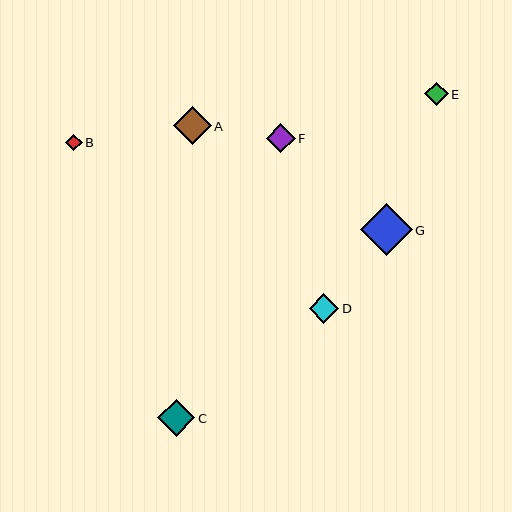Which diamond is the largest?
Diamond G is the largest with a size of approximately 52 pixels.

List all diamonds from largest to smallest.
From largest to smallest: G, A, C, D, F, E, B.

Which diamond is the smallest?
Diamond B is the smallest with a size of approximately 17 pixels.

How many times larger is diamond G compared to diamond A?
Diamond G is approximately 1.4 times the size of diamond A.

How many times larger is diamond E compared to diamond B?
Diamond E is approximately 1.4 times the size of diamond B.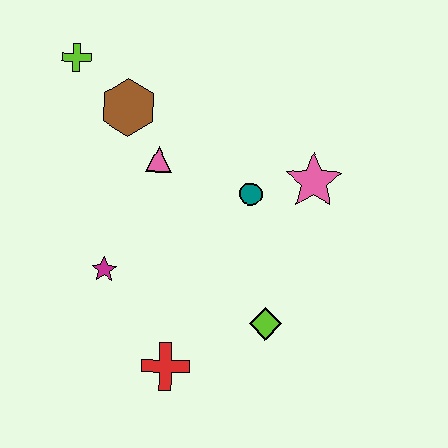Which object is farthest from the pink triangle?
The red cross is farthest from the pink triangle.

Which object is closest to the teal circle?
The pink star is closest to the teal circle.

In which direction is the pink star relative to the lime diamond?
The pink star is above the lime diamond.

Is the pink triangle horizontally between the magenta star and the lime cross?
No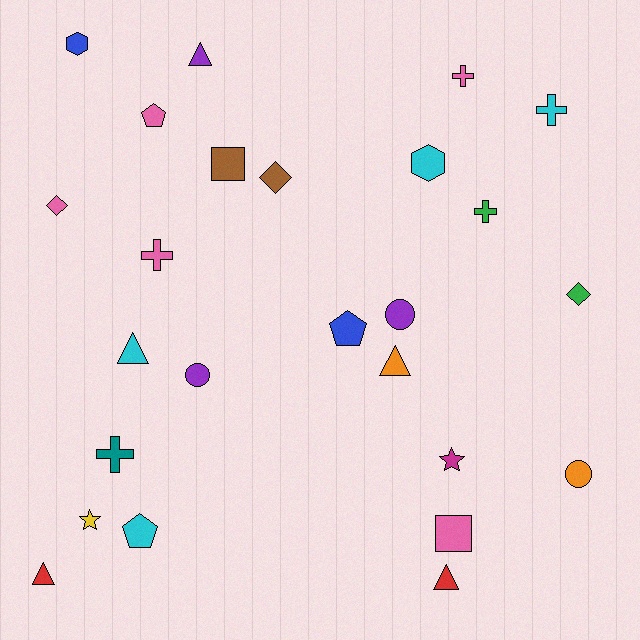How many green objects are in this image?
There are 2 green objects.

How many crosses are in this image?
There are 5 crosses.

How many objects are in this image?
There are 25 objects.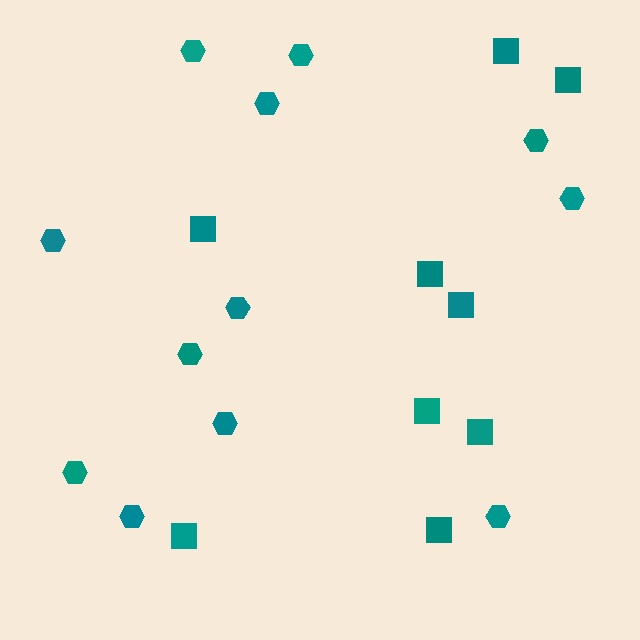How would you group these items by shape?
There are 2 groups: one group of hexagons (12) and one group of squares (9).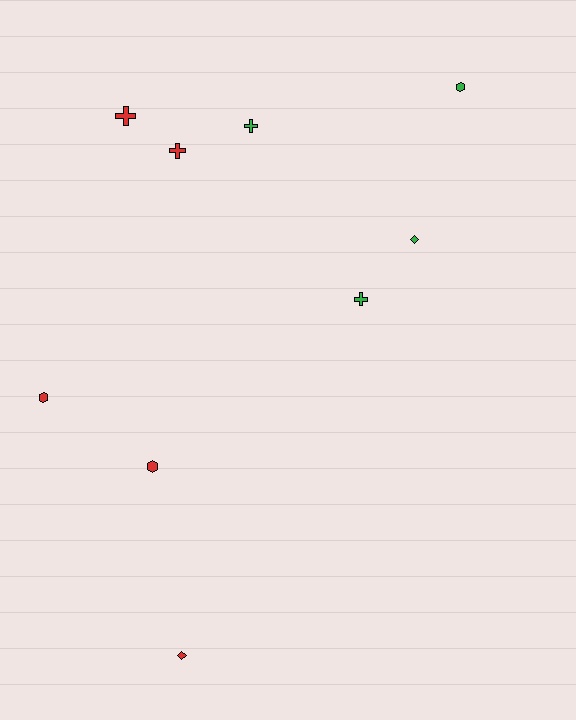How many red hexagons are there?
There are 2 red hexagons.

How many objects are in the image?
There are 9 objects.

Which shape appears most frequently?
Cross, with 4 objects.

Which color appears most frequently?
Red, with 5 objects.